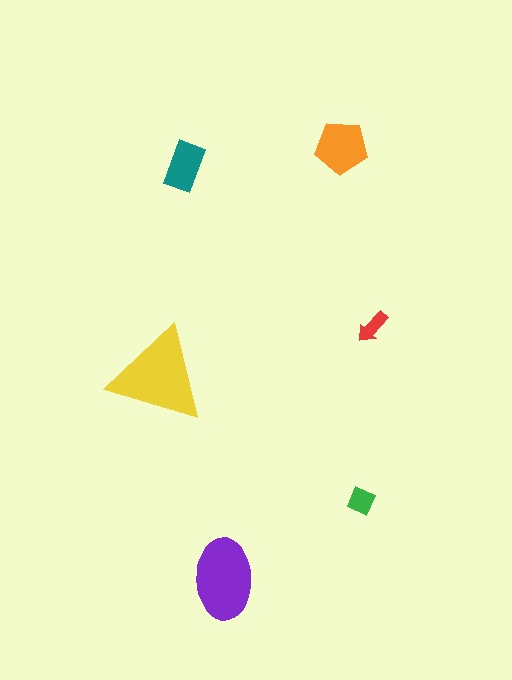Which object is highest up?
The orange pentagon is topmost.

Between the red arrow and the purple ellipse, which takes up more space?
The purple ellipse.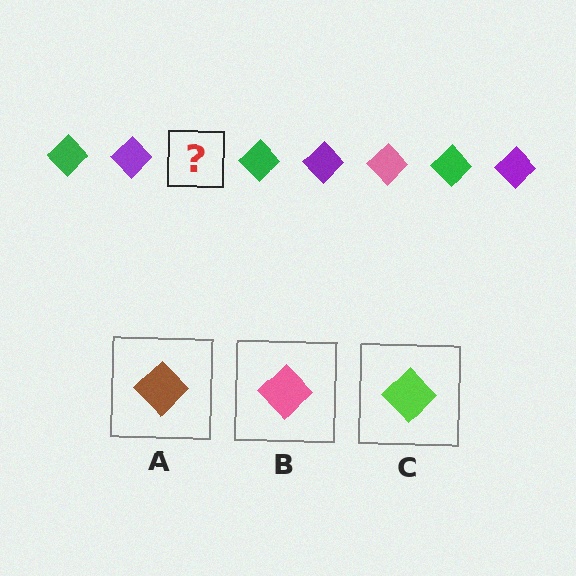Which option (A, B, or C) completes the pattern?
B.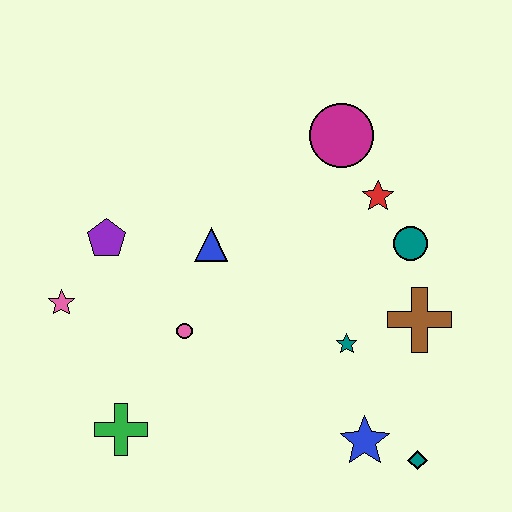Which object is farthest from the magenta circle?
The green cross is farthest from the magenta circle.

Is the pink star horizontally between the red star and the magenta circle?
No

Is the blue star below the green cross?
Yes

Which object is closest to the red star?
The teal circle is closest to the red star.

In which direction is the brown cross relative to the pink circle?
The brown cross is to the right of the pink circle.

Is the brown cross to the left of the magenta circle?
No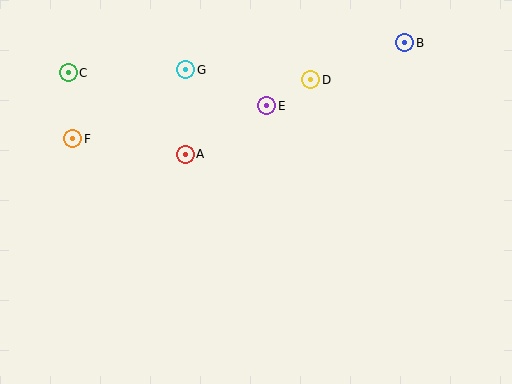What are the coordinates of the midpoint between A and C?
The midpoint between A and C is at (127, 114).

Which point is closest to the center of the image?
Point A at (185, 154) is closest to the center.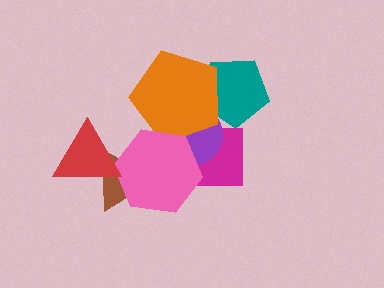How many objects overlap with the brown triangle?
2 objects overlap with the brown triangle.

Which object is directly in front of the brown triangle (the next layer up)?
The pink hexagon is directly in front of the brown triangle.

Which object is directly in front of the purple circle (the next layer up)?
The orange pentagon is directly in front of the purple circle.